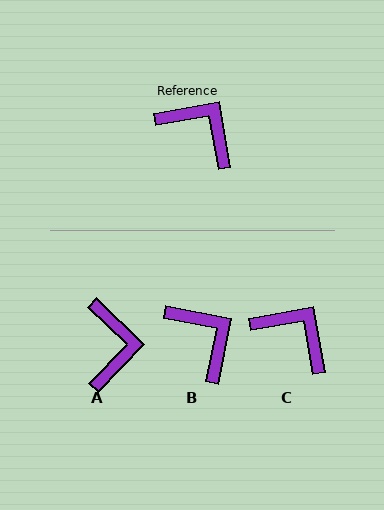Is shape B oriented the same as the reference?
No, it is off by about 21 degrees.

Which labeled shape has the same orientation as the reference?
C.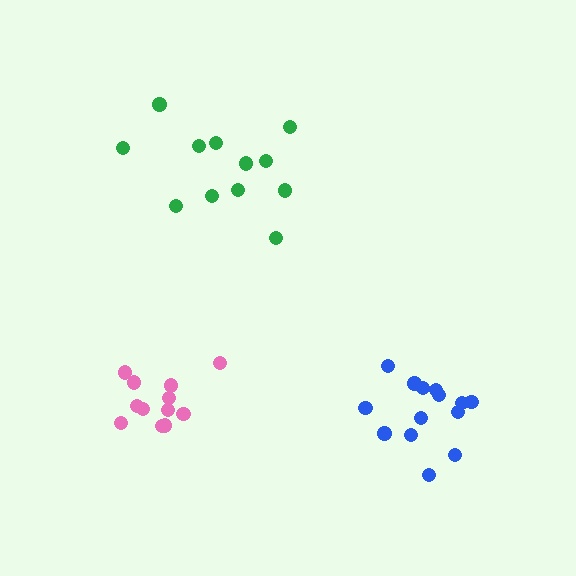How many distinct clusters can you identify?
There are 3 distinct clusters.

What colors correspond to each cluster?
The clusters are colored: green, blue, pink.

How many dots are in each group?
Group 1: 12 dots, Group 2: 14 dots, Group 3: 12 dots (38 total).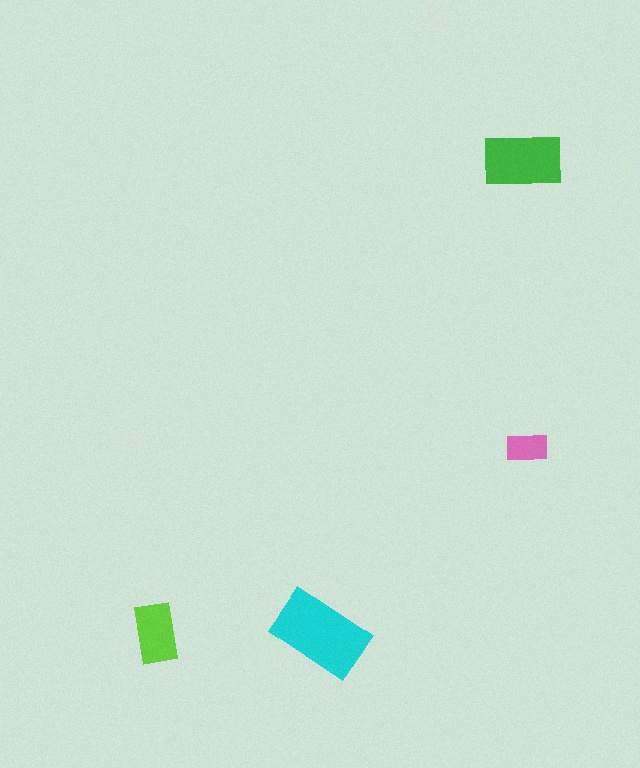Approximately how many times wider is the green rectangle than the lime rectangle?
About 1.5 times wider.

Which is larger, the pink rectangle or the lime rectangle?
The lime one.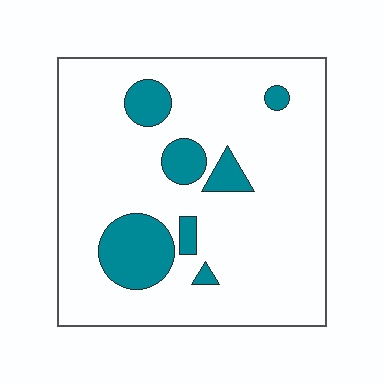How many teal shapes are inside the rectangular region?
7.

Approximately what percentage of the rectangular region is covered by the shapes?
Approximately 15%.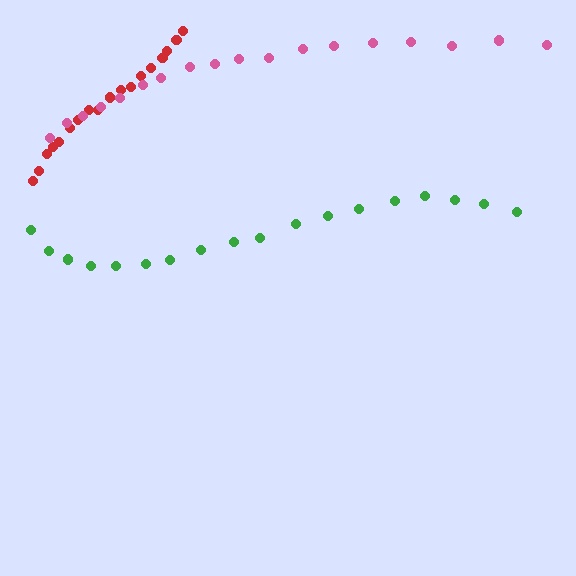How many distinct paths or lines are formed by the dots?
There are 3 distinct paths.